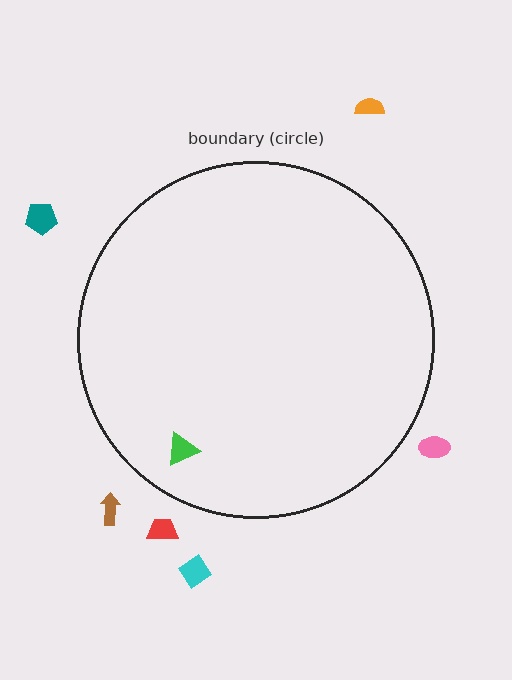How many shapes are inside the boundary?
1 inside, 6 outside.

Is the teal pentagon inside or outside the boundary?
Outside.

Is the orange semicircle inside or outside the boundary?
Outside.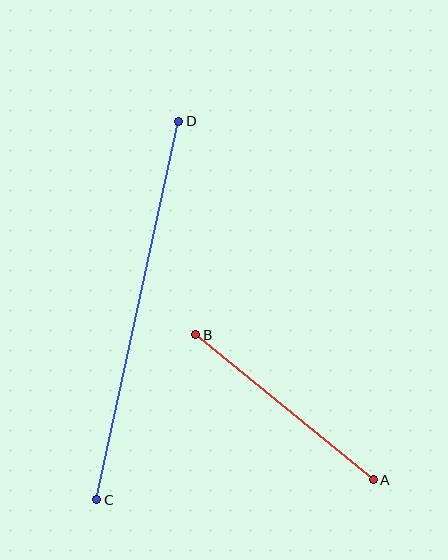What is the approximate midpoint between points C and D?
The midpoint is at approximately (138, 311) pixels.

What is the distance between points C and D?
The distance is approximately 387 pixels.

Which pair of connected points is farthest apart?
Points C and D are farthest apart.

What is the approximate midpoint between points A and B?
The midpoint is at approximately (285, 407) pixels.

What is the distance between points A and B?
The distance is approximately 229 pixels.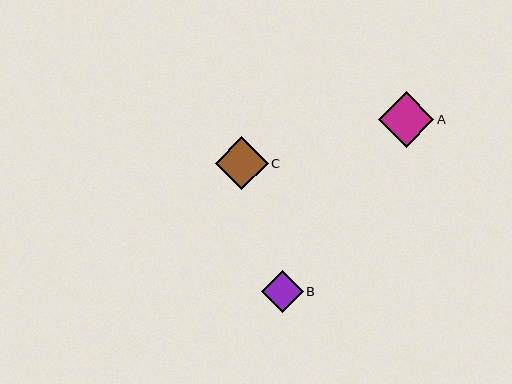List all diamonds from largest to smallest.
From largest to smallest: A, C, B.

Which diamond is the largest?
Diamond A is the largest with a size of approximately 55 pixels.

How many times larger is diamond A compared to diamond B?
Diamond A is approximately 1.3 times the size of diamond B.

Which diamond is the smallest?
Diamond B is the smallest with a size of approximately 42 pixels.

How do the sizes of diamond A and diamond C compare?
Diamond A and diamond C are approximately the same size.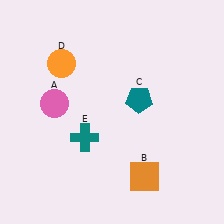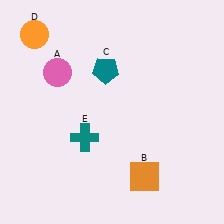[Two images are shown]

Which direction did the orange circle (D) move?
The orange circle (D) moved up.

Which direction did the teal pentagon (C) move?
The teal pentagon (C) moved left.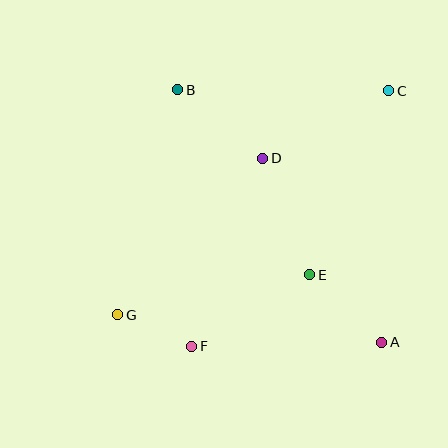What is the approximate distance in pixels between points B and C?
The distance between B and C is approximately 211 pixels.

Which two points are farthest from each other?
Points C and G are farthest from each other.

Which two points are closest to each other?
Points F and G are closest to each other.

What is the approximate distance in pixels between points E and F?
The distance between E and F is approximately 138 pixels.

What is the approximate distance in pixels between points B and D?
The distance between B and D is approximately 109 pixels.